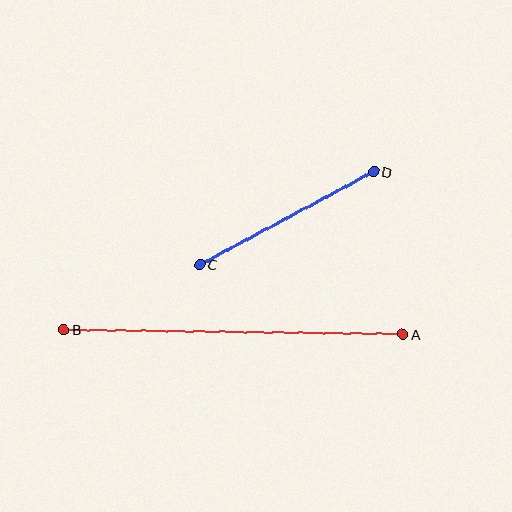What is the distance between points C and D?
The distance is approximately 197 pixels.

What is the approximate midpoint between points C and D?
The midpoint is at approximately (287, 218) pixels.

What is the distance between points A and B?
The distance is approximately 339 pixels.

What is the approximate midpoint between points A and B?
The midpoint is at approximately (233, 332) pixels.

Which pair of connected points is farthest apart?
Points A and B are farthest apart.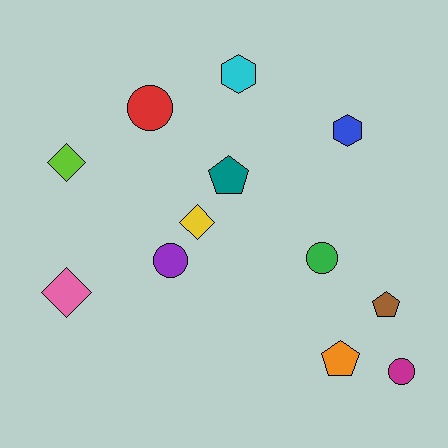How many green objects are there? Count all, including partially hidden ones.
There is 1 green object.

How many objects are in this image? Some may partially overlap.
There are 12 objects.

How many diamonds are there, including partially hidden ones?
There are 3 diamonds.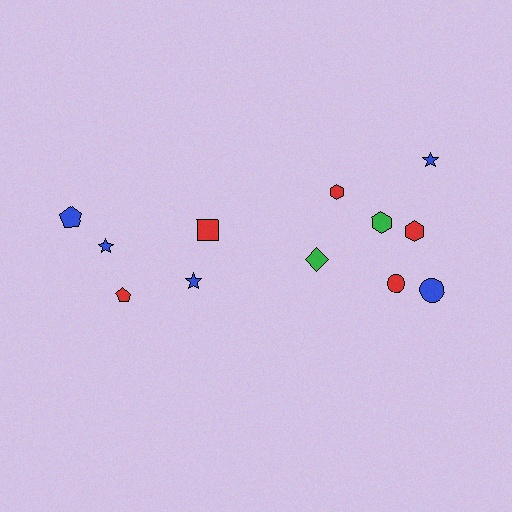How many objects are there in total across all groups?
There are 12 objects.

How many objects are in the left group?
There are 5 objects.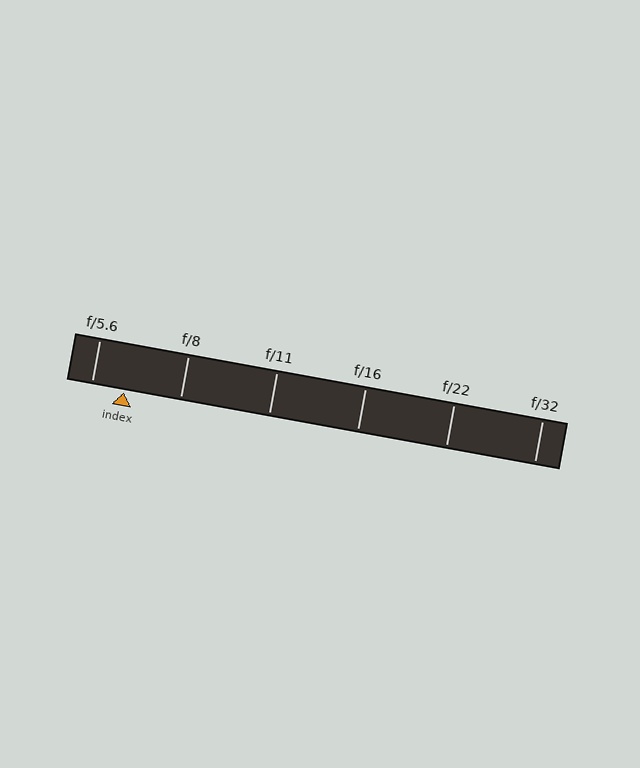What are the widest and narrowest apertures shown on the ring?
The widest aperture shown is f/5.6 and the narrowest is f/32.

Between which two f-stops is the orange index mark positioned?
The index mark is between f/5.6 and f/8.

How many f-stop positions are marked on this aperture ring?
There are 6 f-stop positions marked.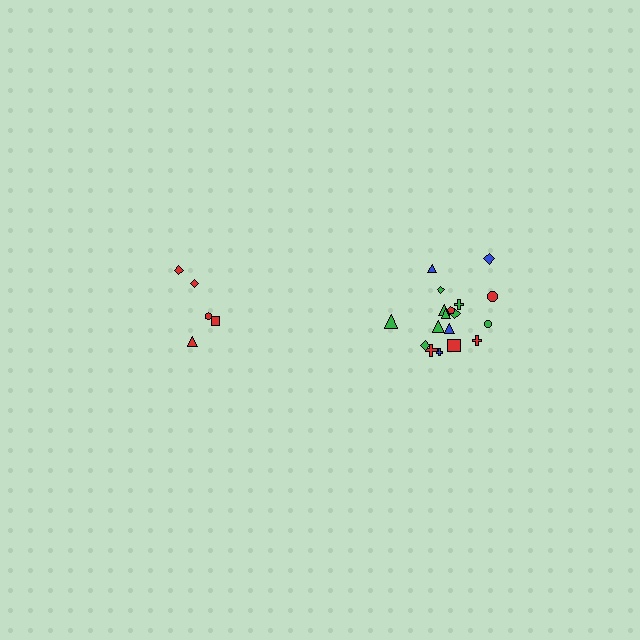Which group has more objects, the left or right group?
The right group.